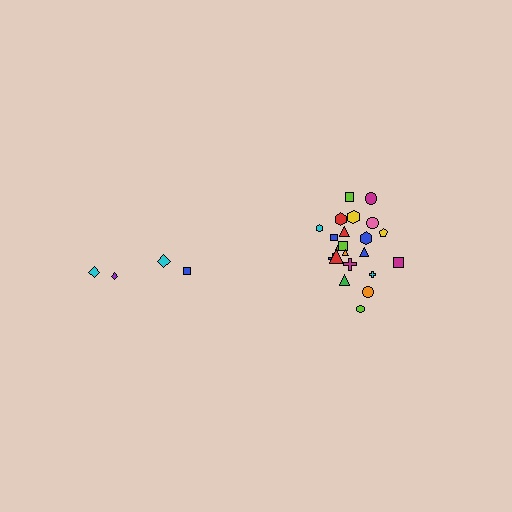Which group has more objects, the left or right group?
The right group.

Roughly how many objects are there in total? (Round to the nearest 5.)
Roughly 25 objects in total.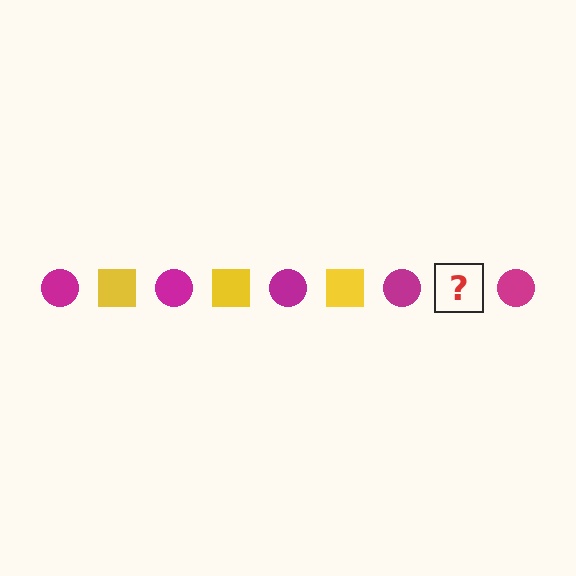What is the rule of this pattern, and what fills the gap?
The rule is that the pattern alternates between magenta circle and yellow square. The gap should be filled with a yellow square.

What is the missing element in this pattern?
The missing element is a yellow square.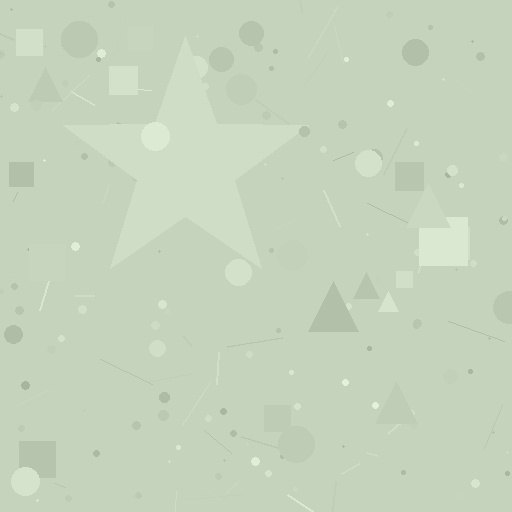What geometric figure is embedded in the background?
A star is embedded in the background.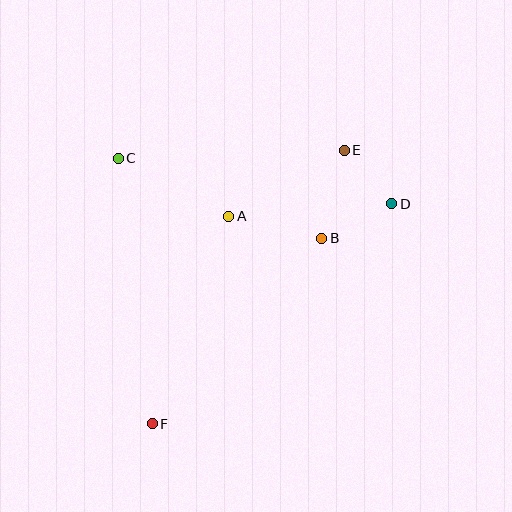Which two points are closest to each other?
Points D and E are closest to each other.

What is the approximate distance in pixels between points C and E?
The distance between C and E is approximately 226 pixels.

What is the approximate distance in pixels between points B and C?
The distance between B and C is approximately 218 pixels.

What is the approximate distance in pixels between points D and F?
The distance between D and F is approximately 325 pixels.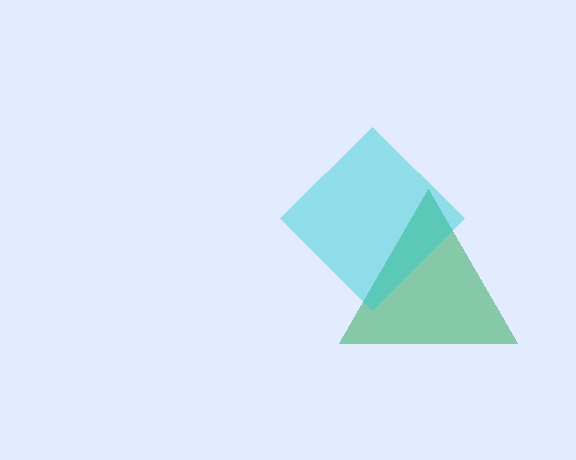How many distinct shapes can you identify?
There are 2 distinct shapes: a green triangle, a cyan diamond.